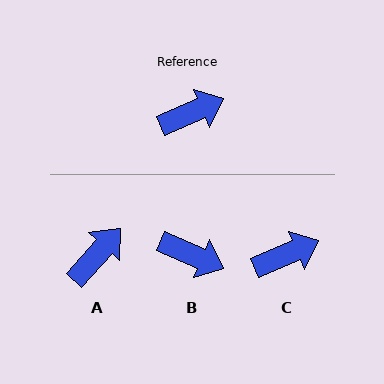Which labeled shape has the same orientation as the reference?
C.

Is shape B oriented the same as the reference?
No, it is off by about 46 degrees.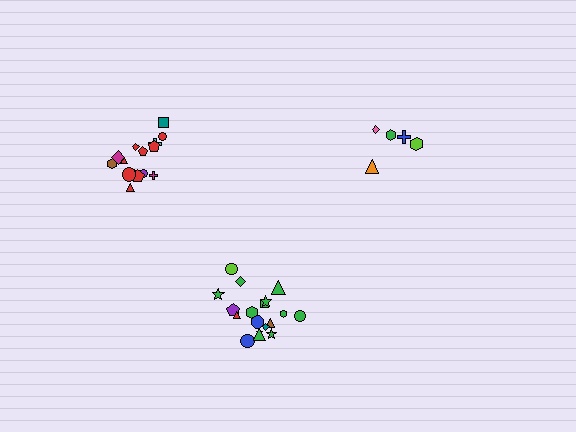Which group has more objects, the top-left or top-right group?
The top-left group.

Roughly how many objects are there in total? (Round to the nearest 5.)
Roughly 40 objects in total.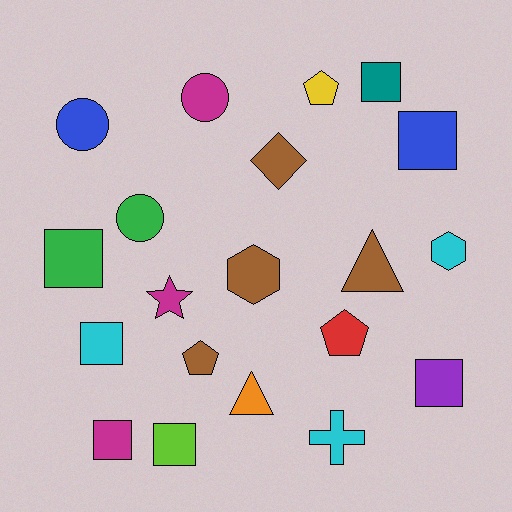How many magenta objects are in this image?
There are 3 magenta objects.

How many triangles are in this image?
There are 2 triangles.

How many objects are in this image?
There are 20 objects.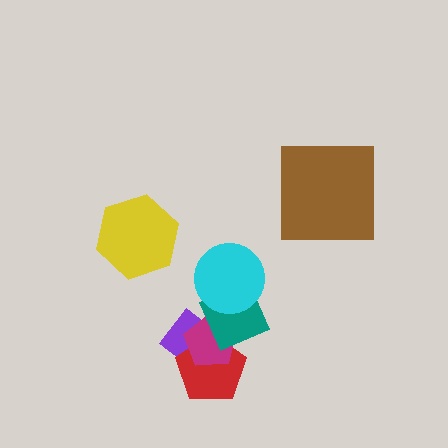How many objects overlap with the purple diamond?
3 objects overlap with the purple diamond.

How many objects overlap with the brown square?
0 objects overlap with the brown square.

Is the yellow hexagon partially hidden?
No, no other shape covers it.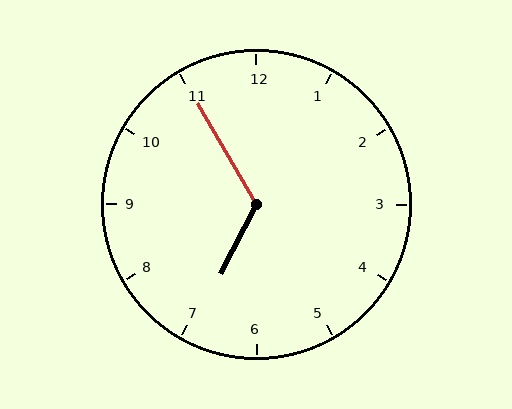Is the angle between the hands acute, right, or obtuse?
It is obtuse.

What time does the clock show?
6:55.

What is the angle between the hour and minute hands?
Approximately 122 degrees.